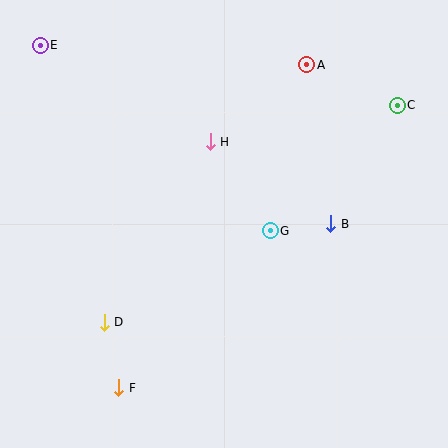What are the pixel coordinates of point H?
Point H is at (210, 142).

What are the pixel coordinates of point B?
Point B is at (331, 224).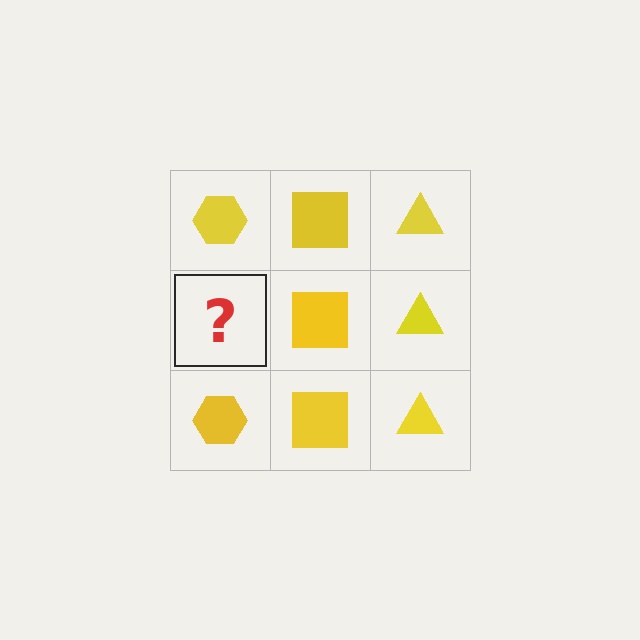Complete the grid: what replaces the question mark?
The question mark should be replaced with a yellow hexagon.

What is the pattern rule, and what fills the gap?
The rule is that each column has a consistent shape. The gap should be filled with a yellow hexagon.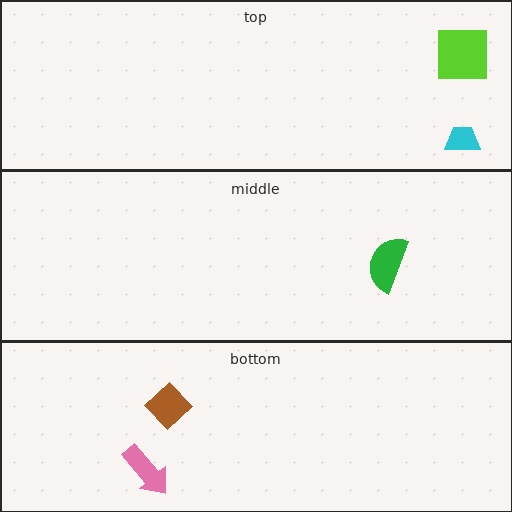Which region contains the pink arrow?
The bottom region.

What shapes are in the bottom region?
The brown diamond, the pink arrow.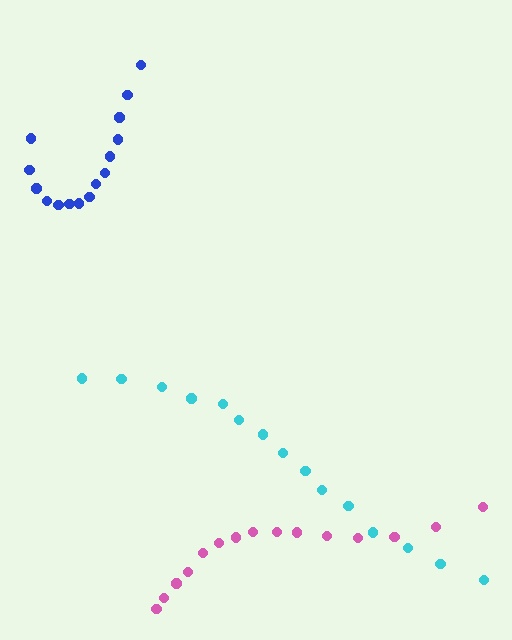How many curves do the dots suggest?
There are 3 distinct paths.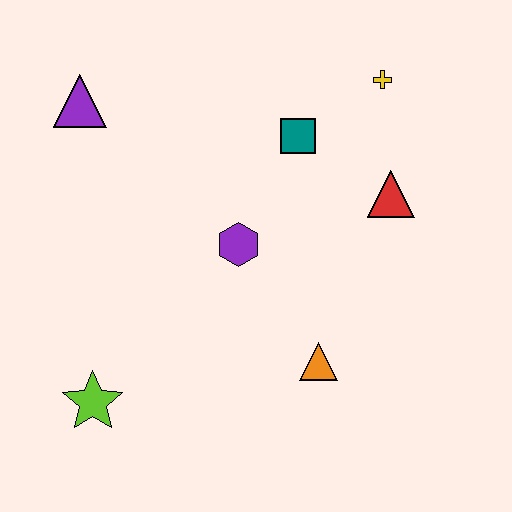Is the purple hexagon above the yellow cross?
No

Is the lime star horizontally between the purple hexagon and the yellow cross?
No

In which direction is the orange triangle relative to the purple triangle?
The orange triangle is below the purple triangle.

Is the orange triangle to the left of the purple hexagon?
No